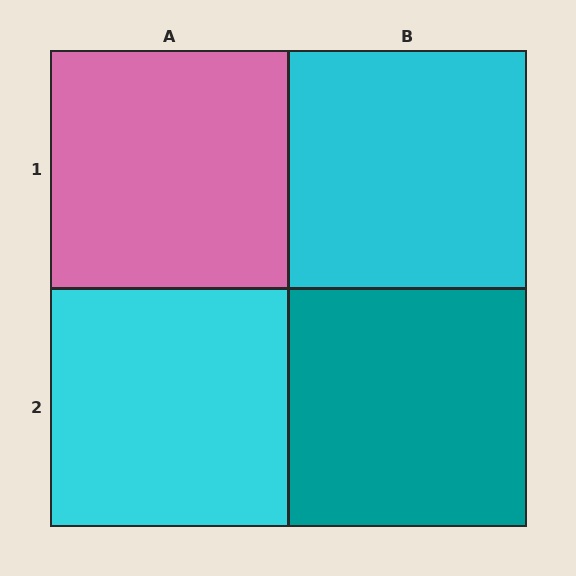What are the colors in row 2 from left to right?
Cyan, teal.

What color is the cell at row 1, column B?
Cyan.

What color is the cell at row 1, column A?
Pink.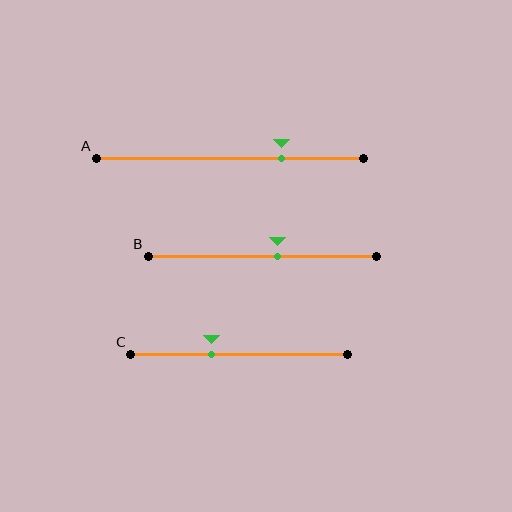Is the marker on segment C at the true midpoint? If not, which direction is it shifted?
No, the marker on segment C is shifted to the left by about 13% of the segment length.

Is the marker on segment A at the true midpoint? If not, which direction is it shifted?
No, the marker on segment A is shifted to the right by about 19% of the segment length.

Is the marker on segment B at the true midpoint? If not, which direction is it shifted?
No, the marker on segment B is shifted to the right by about 6% of the segment length.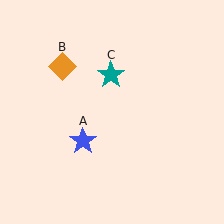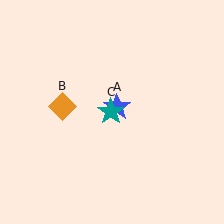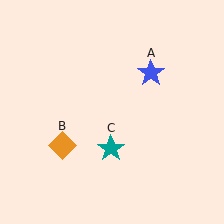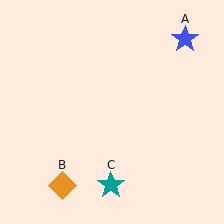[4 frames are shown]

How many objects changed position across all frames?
3 objects changed position: blue star (object A), orange diamond (object B), teal star (object C).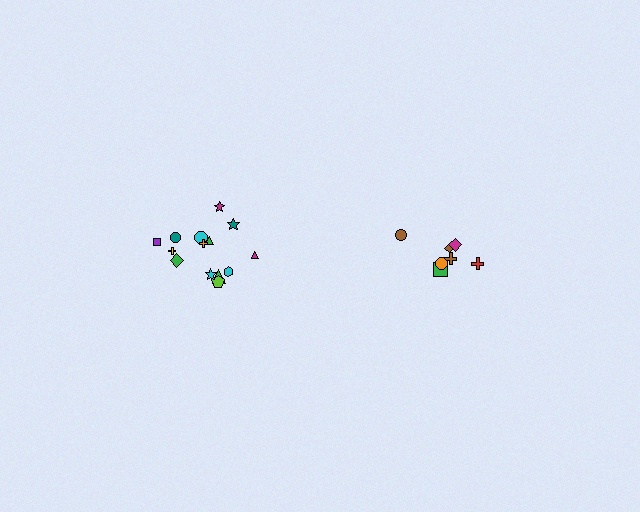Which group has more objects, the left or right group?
The left group.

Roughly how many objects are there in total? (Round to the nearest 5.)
Roughly 20 objects in total.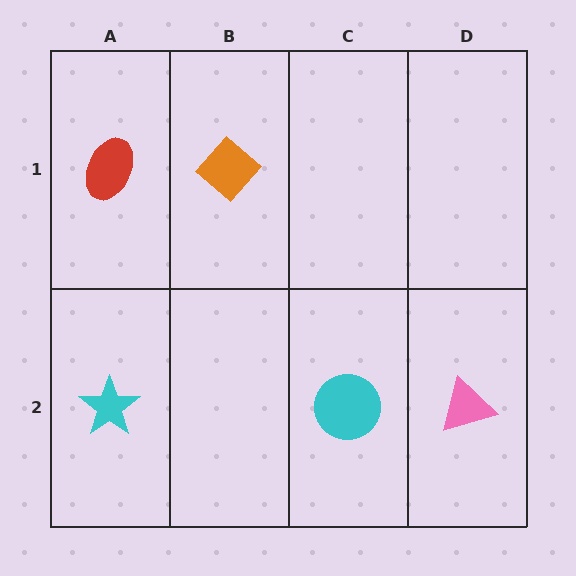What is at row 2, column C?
A cyan circle.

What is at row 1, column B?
An orange diamond.